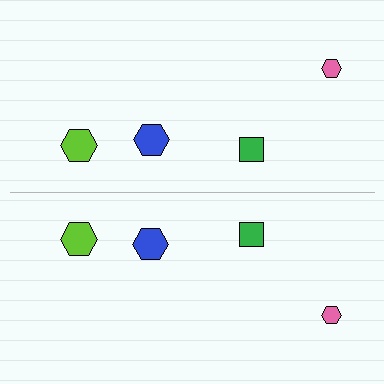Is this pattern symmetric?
Yes, this pattern has bilateral (reflection) symmetry.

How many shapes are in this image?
There are 8 shapes in this image.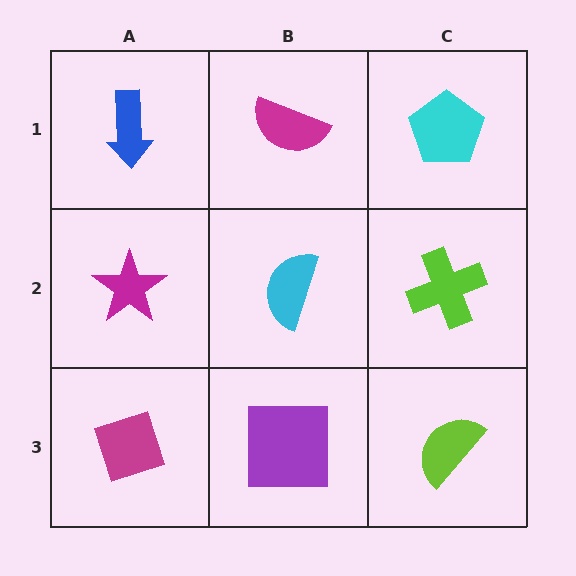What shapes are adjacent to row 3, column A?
A magenta star (row 2, column A), a purple square (row 3, column B).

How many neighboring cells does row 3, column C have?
2.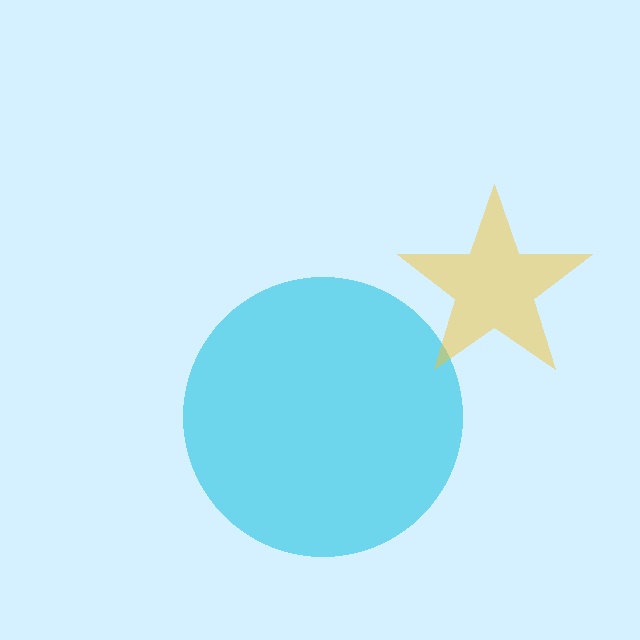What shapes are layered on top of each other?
The layered shapes are: a cyan circle, a yellow star.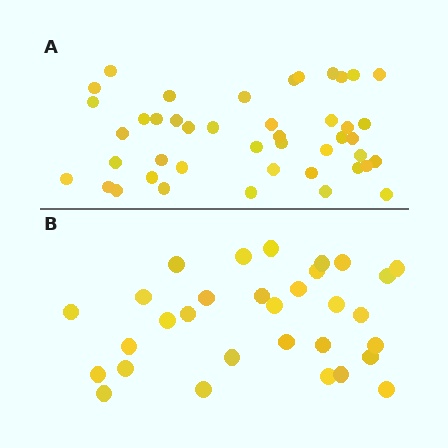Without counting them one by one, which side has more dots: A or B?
Region A (the top region) has more dots.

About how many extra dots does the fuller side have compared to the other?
Region A has approximately 15 more dots than region B.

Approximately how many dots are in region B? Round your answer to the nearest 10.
About 30 dots. (The exact count is 31, which rounds to 30.)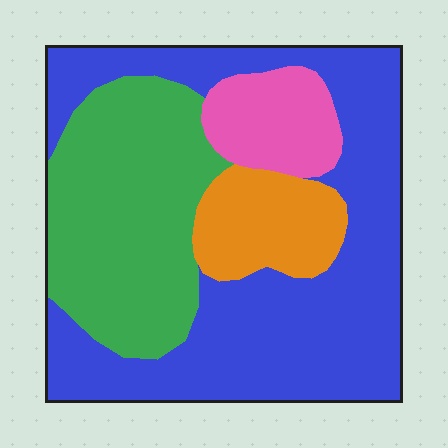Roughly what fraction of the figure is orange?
Orange takes up less than a sixth of the figure.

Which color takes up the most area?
Blue, at roughly 50%.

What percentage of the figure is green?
Green takes up about one third (1/3) of the figure.